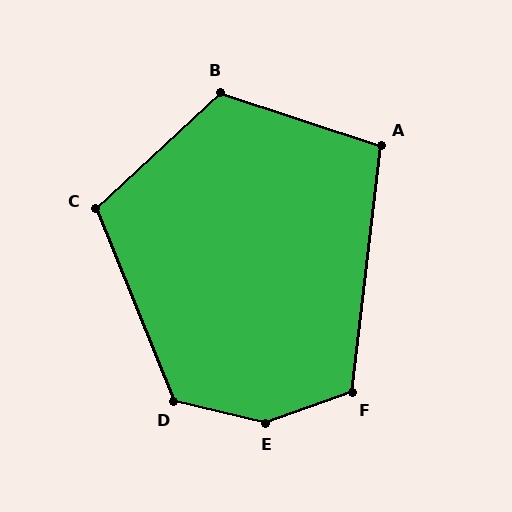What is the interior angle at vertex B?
Approximately 119 degrees (obtuse).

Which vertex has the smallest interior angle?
A, at approximately 101 degrees.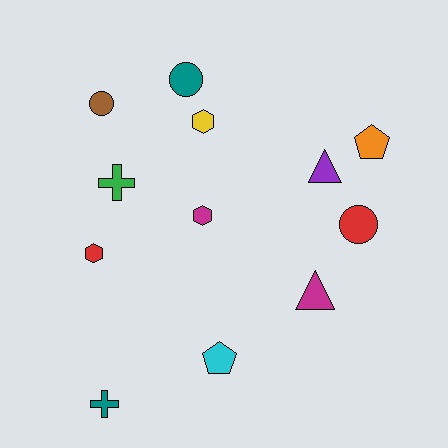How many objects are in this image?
There are 12 objects.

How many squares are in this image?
There are no squares.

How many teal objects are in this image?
There are 2 teal objects.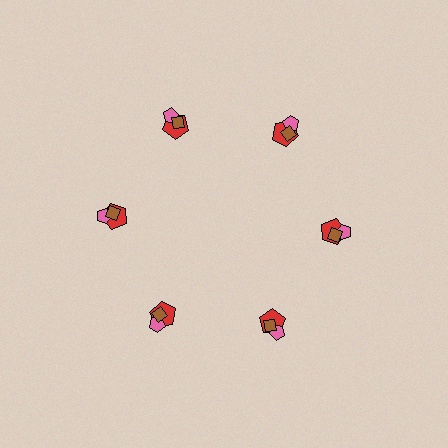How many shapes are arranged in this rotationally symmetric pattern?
There are 18 shapes, arranged in 6 groups of 3.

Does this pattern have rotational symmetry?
Yes, this pattern has 6-fold rotational symmetry. It looks the same after rotating 60 degrees around the center.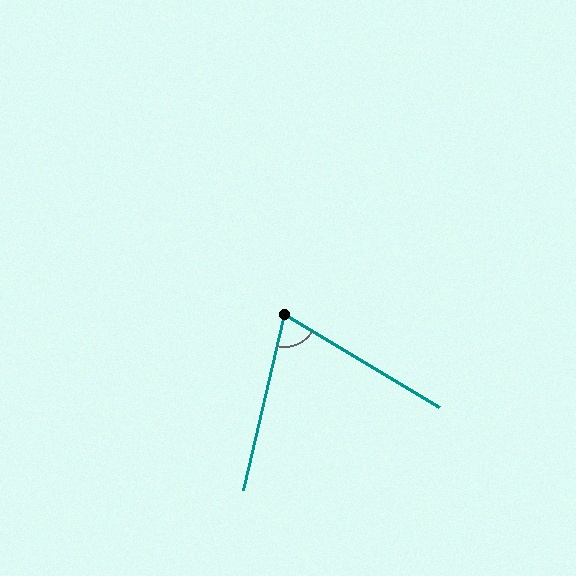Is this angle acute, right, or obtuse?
It is acute.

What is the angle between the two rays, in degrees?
Approximately 72 degrees.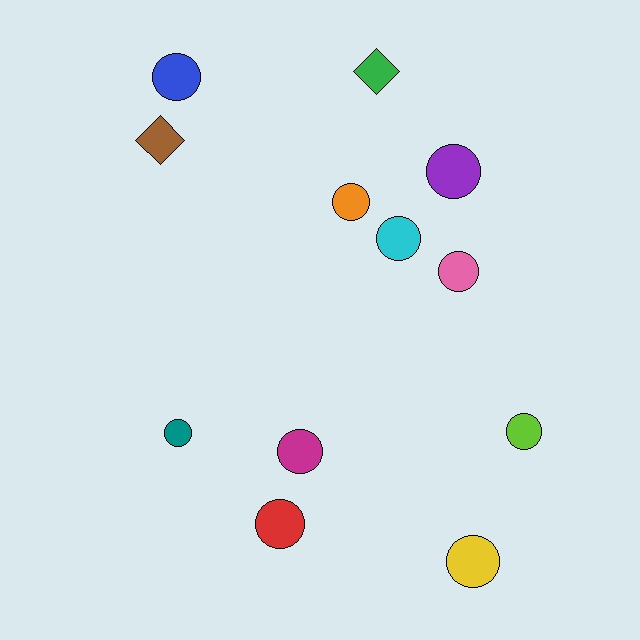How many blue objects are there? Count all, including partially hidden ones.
There is 1 blue object.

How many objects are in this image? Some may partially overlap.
There are 12 objects.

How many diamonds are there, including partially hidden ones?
There are 2 diamonds.